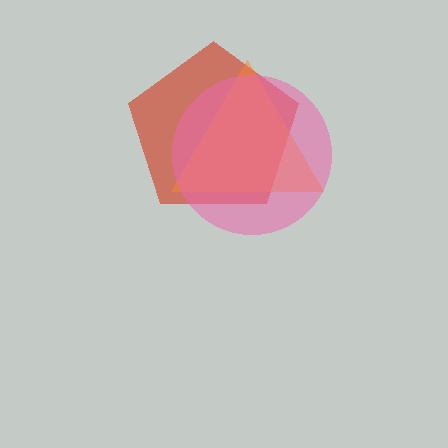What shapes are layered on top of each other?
The layered shapes are: a red pentagon, an orange triangle, a pink circle.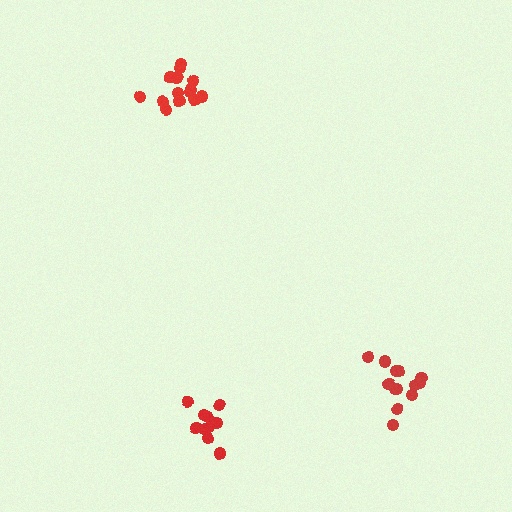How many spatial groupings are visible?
There are 3 spatial groupings.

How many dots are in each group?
Group 1: 14 dots, Group 2: 10 dots, Group 3: 13 dots (37 total).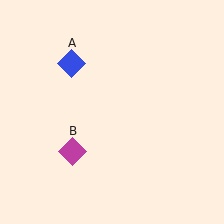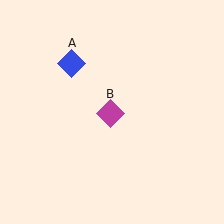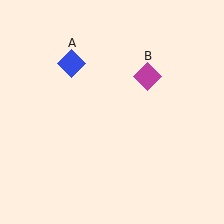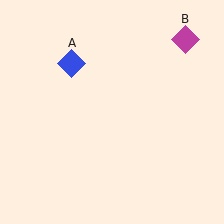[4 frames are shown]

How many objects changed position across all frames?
1 object changed position: magenta diamond (object B).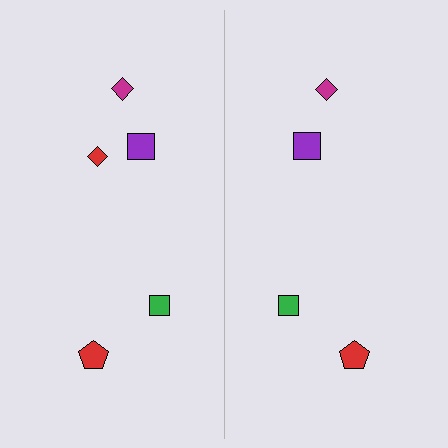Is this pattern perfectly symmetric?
No, the pattern is not perfectly symmetric. A red diamond is missing from the right side.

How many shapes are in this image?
There are 9 shapes in this image.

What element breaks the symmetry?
A red diamond is missing from the right side.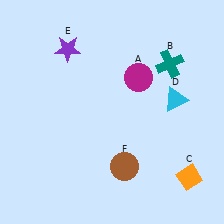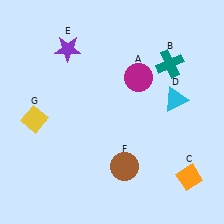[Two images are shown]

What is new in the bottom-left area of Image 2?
A yellow diamond (G) was added in the bottom-left area of Image 2.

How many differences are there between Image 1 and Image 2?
There is 1 difference between the two images.